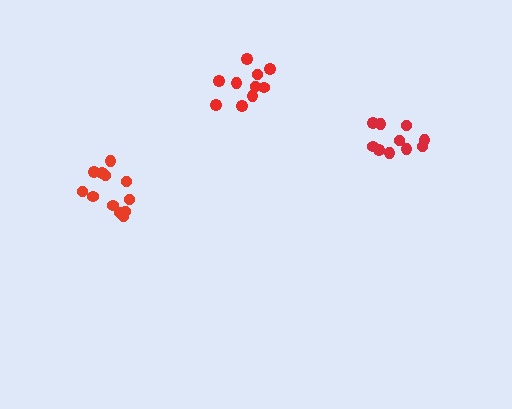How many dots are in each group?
Group 1: 10 dots, Group 2: 12 dots, Group 3: 10 dots (32 total).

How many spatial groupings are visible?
There are 3 spatial groupings.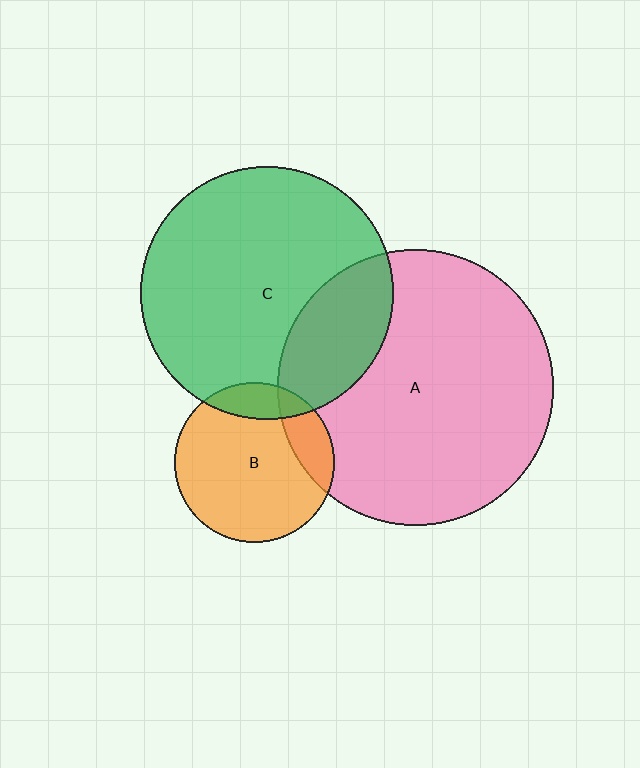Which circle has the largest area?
Circle A (pink).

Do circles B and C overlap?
Yes.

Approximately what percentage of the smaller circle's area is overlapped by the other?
Approximately 15%.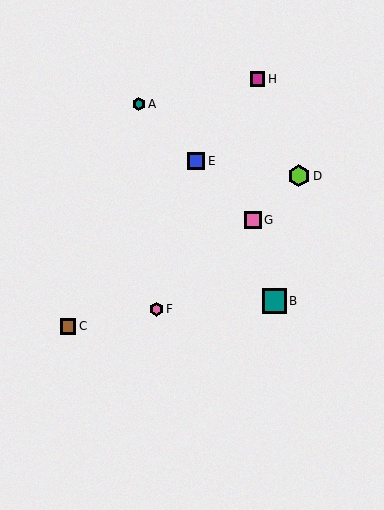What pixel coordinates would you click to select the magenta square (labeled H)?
Click at (258, 79) to select the magenta square H.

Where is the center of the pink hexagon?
The center of the pink hexagon is at (156, 309).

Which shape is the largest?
The teal square (labeled B) is the largest.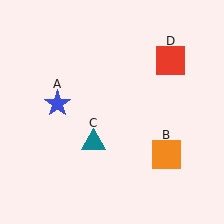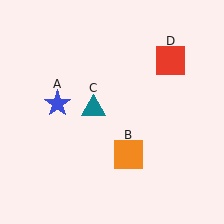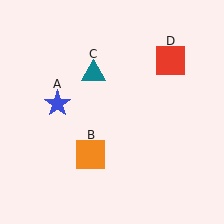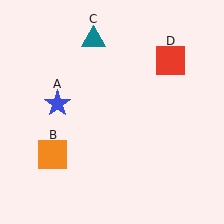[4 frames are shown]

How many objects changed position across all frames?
2 objects changed position: orange square (object B), teal triangle (object C).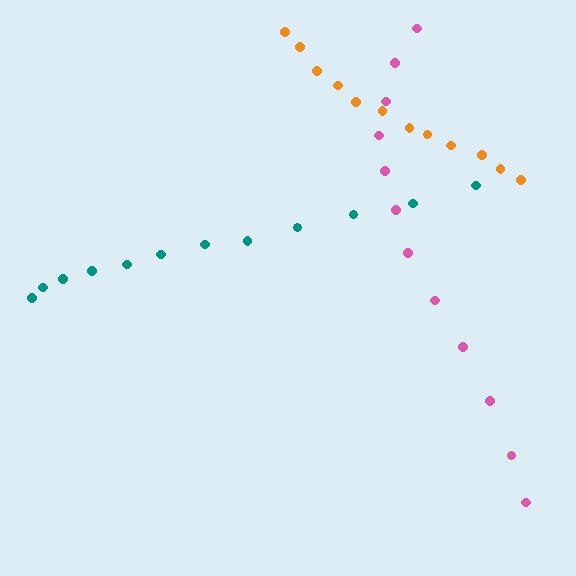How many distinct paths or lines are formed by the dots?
There are 3 distinct paths.